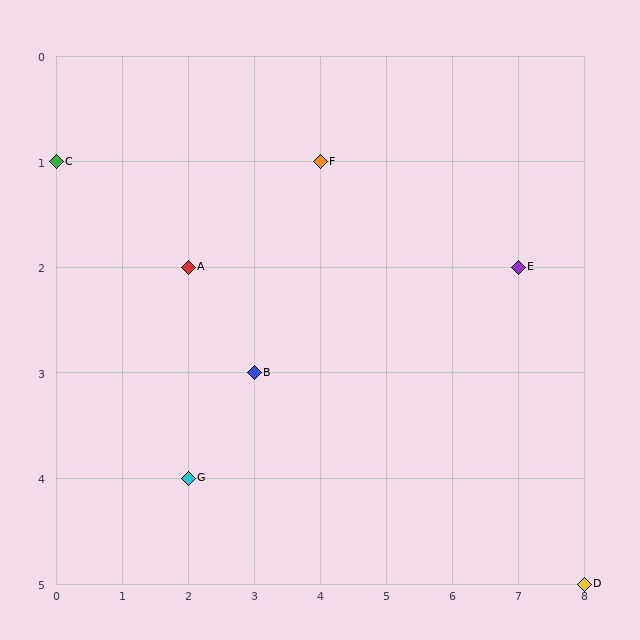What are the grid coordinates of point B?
Point B is at grid coordinates (3, 3).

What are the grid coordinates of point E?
Point E is at grid coordinates (7, 2).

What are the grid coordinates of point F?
Point F is at grid coordinates (4, 1).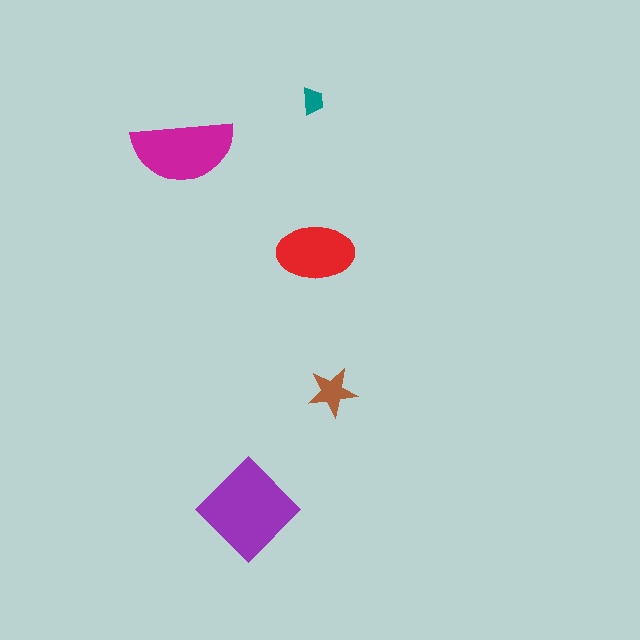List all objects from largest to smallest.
The purple diamond, the magenta semicircle, the red ellipse, the brown star, the teal trapezoid.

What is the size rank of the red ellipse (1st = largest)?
3rd.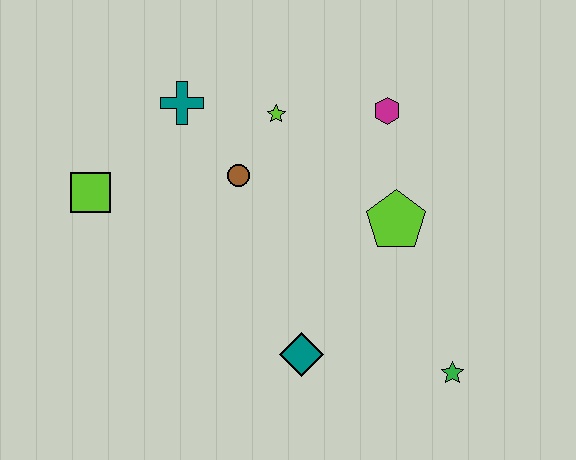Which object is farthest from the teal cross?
The green star is farthest from the teal cross.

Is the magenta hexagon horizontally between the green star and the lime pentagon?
No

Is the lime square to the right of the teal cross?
No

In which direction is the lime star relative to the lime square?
The lime star is to the right of the lime square.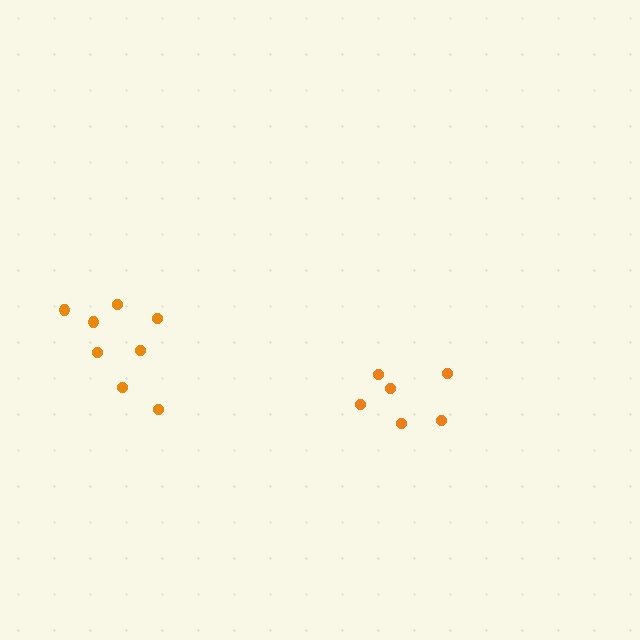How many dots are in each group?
Group 1: 8 dots, Group 2: 6 dots (14 total).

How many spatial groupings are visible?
There are 2 spatial groupings.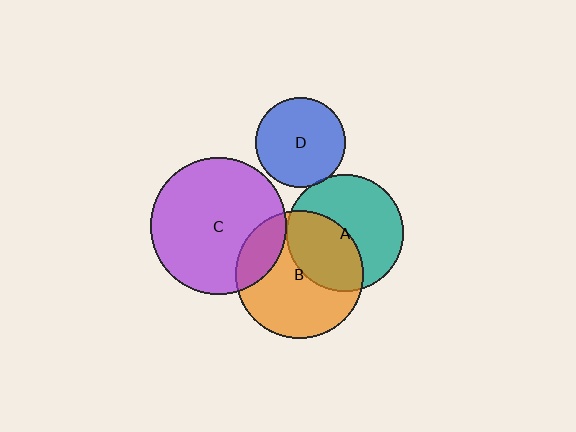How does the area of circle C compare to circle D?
Approximately 2.3 times.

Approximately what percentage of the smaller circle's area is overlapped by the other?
Approximately 20%.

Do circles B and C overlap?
Yes.